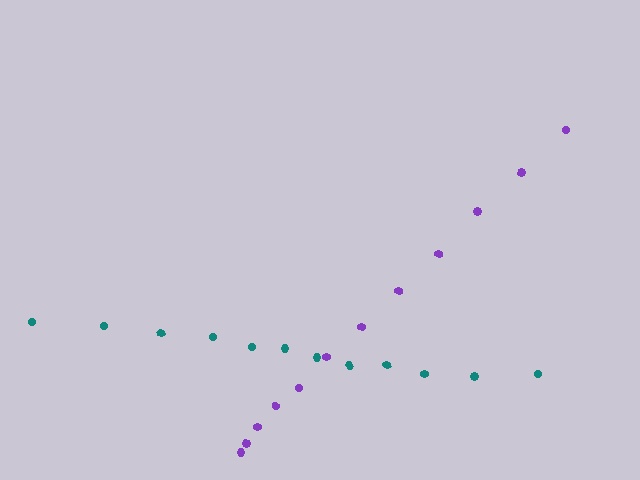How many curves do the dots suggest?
There are 2 distinct paths.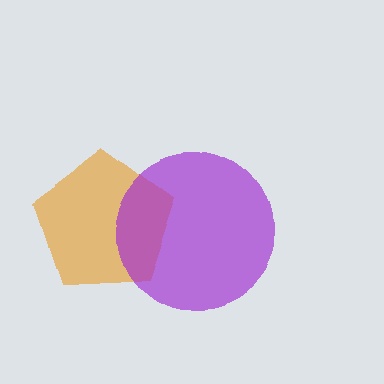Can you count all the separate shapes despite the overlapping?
Yes, there are 2 separate shapes.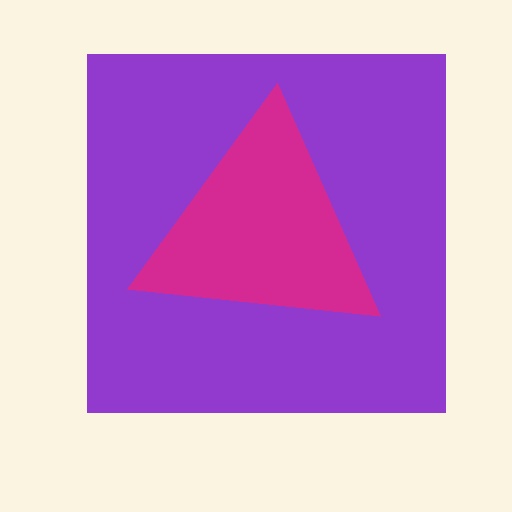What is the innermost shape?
The magenta triangle.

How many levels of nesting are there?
2.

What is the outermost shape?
The purple square.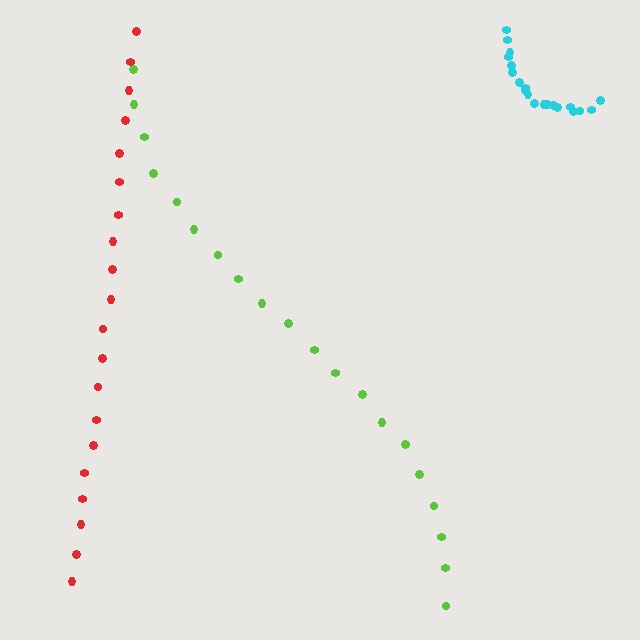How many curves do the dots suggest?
There are 3 distinct paths.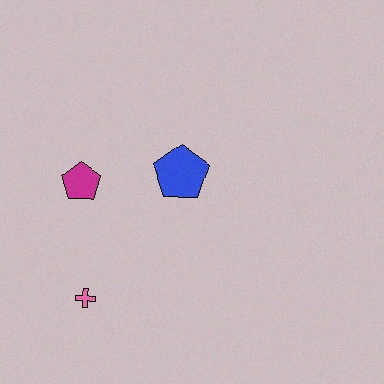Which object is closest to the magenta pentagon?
The blue pentagon is closest to the magenta pentagon.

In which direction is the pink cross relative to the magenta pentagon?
The pink cross is below the magenta pentagon.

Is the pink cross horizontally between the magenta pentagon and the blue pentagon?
Yes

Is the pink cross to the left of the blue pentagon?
Yes